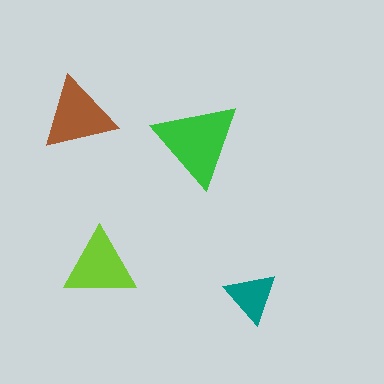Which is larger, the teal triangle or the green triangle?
The green one.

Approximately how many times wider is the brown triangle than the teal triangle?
About 1.5 times wider.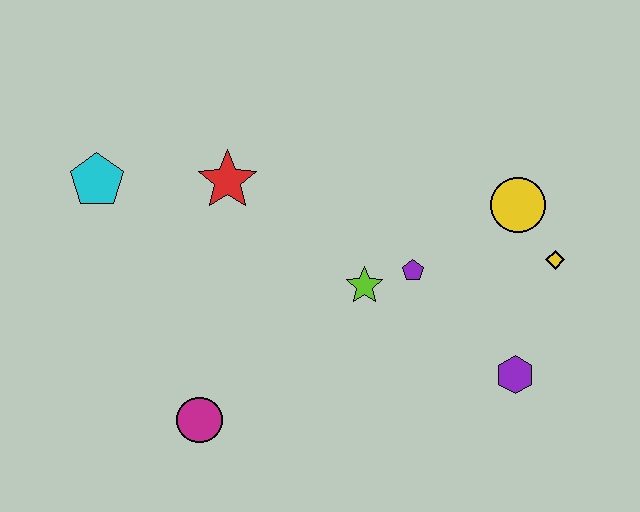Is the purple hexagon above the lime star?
No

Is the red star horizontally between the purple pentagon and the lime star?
No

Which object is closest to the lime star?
The purple pentagon is closest to the lime star.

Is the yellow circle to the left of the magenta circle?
No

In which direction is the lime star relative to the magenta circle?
The lime star is to the right of the magenta circle.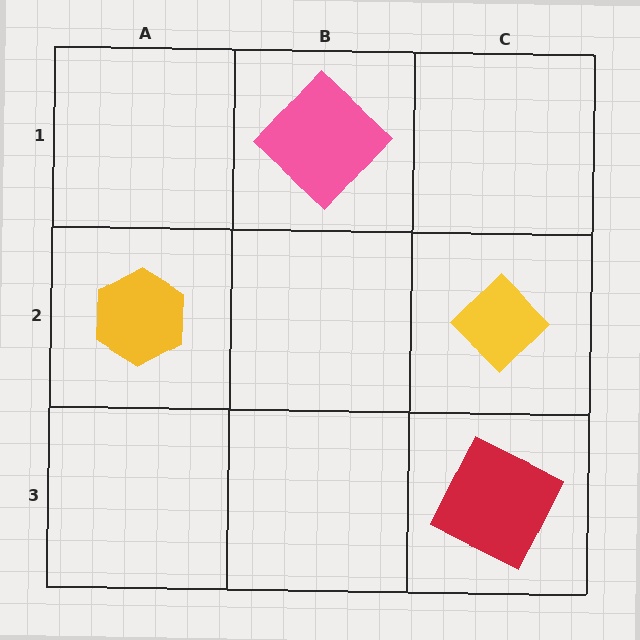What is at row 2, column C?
A yellow diamond.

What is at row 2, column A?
A yellow hexagon.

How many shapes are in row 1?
1 shape.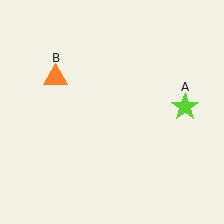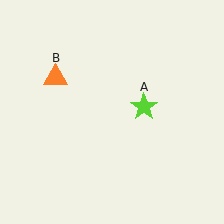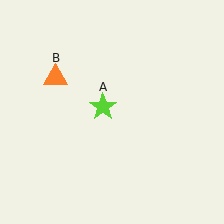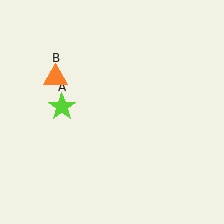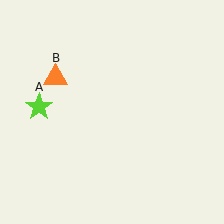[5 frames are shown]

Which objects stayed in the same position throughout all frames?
Orange triangle (object B) remained stationary.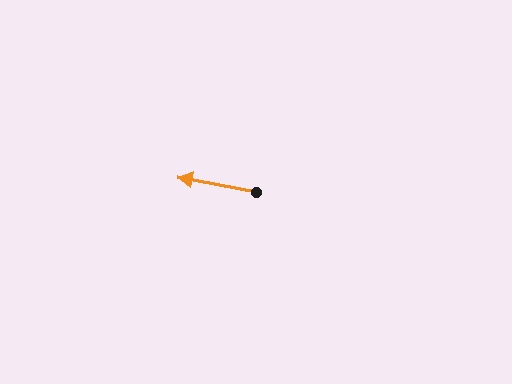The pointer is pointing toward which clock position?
Roughly 9 o'clock.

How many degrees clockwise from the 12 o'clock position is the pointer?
Approximately 281 degrees.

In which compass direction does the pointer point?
West.